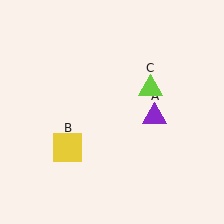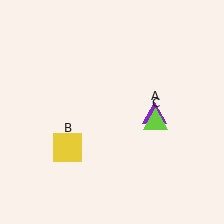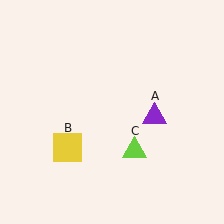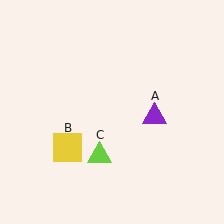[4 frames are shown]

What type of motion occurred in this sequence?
The lime triangle (object C) rotated clockwise around the center of the scene.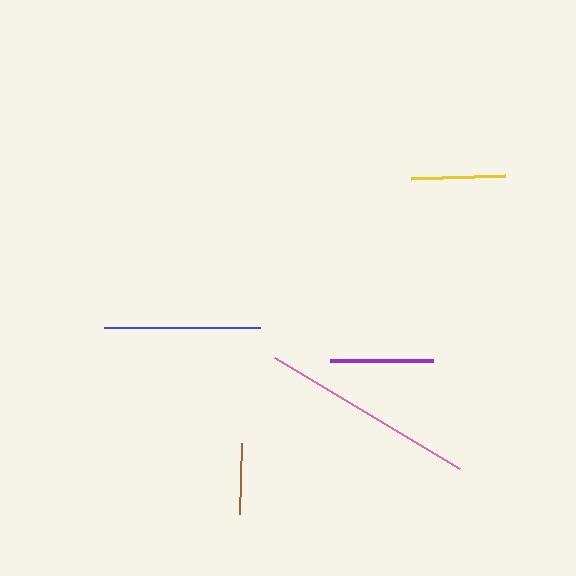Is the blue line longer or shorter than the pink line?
The pink line is longer than the blue line.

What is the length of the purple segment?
The purple segment is approximately 103 pixels long.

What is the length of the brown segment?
The brown segment is approximately 71 pixels long.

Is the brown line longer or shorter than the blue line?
The blue line is longer than the brown line.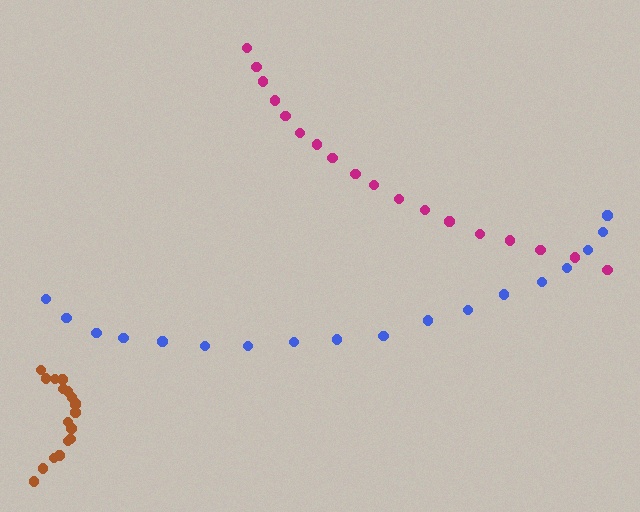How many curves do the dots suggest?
There are 3 distinct paths.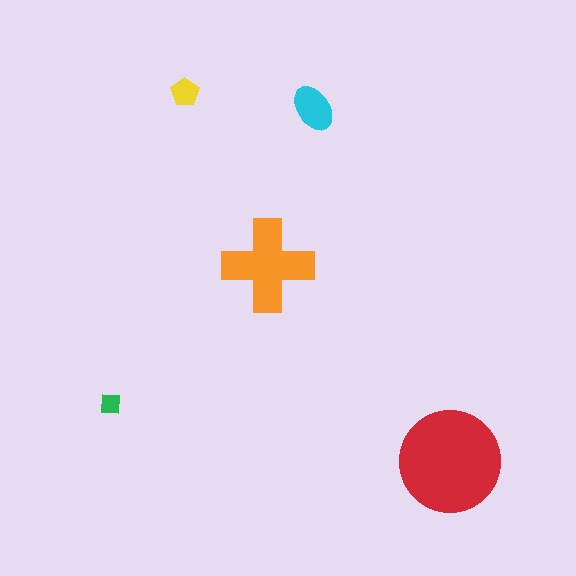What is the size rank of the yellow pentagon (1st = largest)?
4th.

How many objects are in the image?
There are 5 objects in the image.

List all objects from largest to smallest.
The red circle, the orange cross, the cyan ellipse, the yellow pentagon, the green square.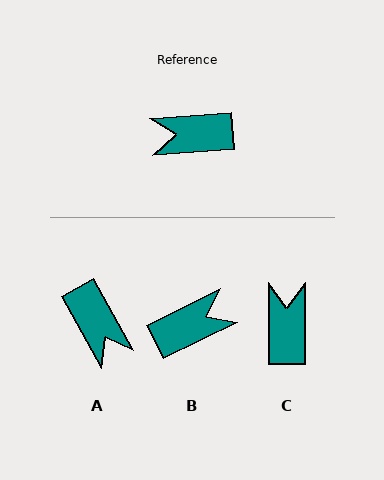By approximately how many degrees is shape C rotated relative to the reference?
Approximately 94 degrees clockwise.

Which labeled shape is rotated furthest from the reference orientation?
B, about 158 degrees away.